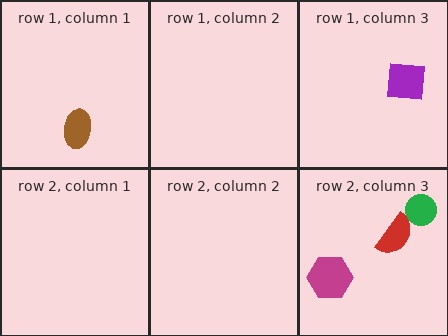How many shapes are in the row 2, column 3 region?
3.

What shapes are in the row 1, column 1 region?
The brown ellipse.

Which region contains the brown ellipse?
The row 1, column 1 region.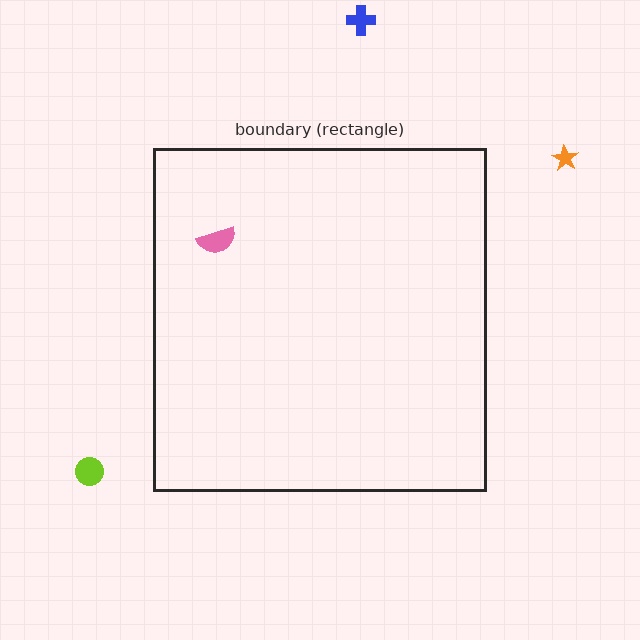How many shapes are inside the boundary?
1 inside, 3 outside.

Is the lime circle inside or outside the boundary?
Outside.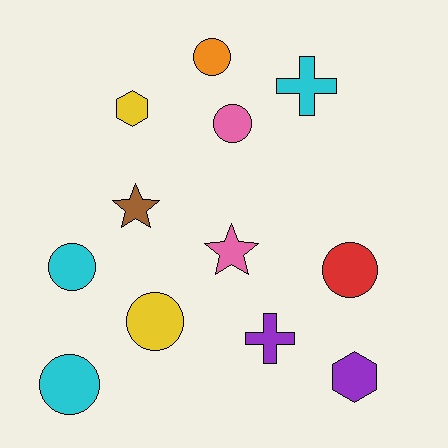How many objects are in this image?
There are 12 objects.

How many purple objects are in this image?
There are 2 purple objects.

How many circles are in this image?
There are 6 circles.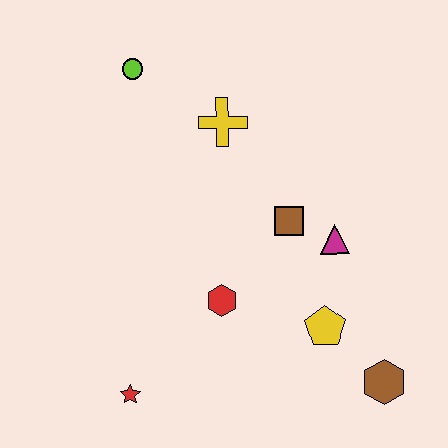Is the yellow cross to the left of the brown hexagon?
Yes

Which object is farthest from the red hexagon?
The lime circle is farthest from the red hexagon.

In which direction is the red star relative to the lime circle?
The red star is below the lime circle.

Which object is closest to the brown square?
The magenta triangle is closest to the brown square.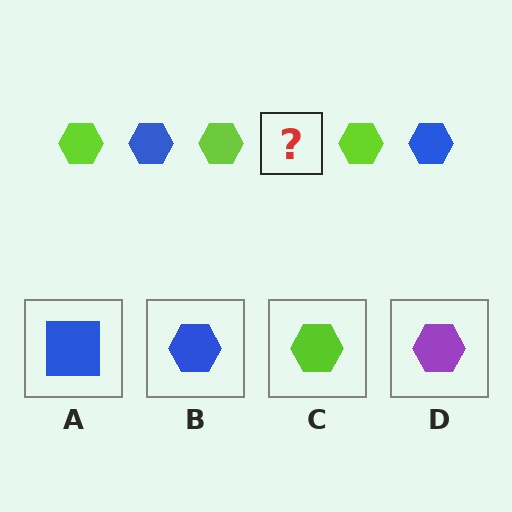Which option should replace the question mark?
Option B.